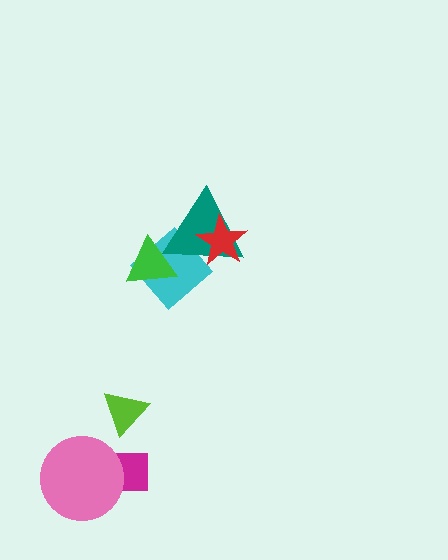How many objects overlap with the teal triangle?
3 objects overlap with the teal triangle.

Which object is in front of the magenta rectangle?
The pink circle is in front of the magenta rectangle.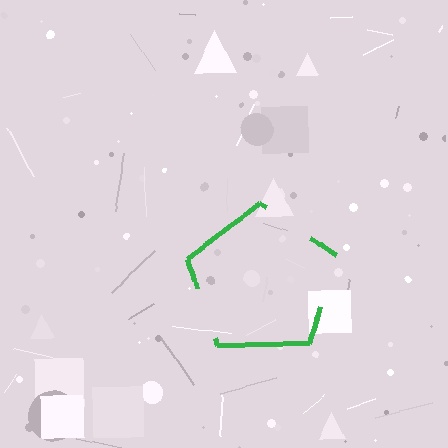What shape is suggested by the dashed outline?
The dashed outline suggests a pentagon.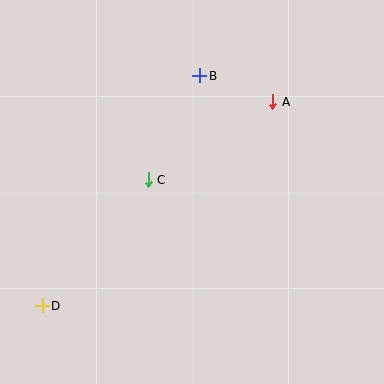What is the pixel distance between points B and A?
The distance between B and A is 78 pixels.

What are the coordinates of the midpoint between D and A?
The midpoint between D and A is at (158, 204).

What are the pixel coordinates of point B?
Point B is at (200, 76).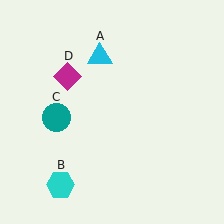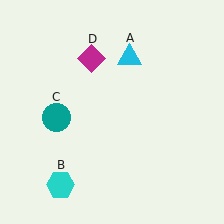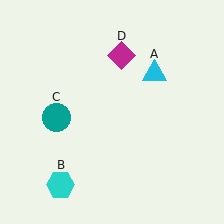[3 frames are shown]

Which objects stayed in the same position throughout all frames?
Cyan hexagon (object B) and teal circle (object C) remained stationary.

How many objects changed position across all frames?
2 objects changed position: cyan triangle (object A), magenta diamond (object D).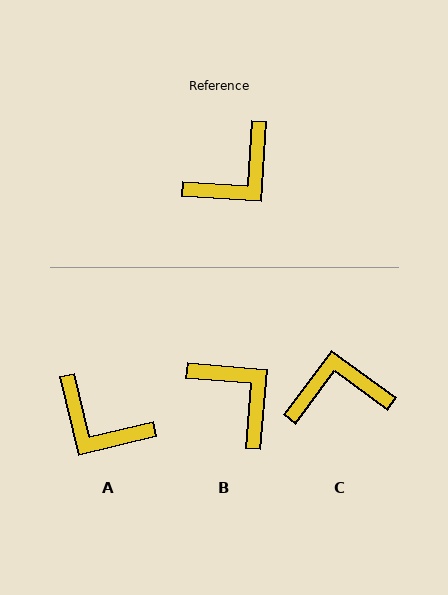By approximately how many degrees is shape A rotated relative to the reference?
Approximately 73 degrees clockwise.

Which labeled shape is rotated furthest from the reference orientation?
C, about 147 degrees away.